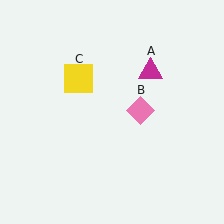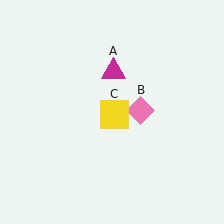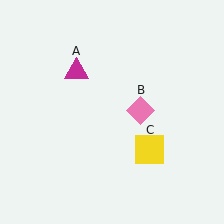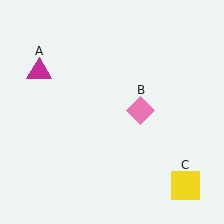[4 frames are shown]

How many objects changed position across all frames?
2 objects changed position: magenta triangle (object A), yellow square (object C).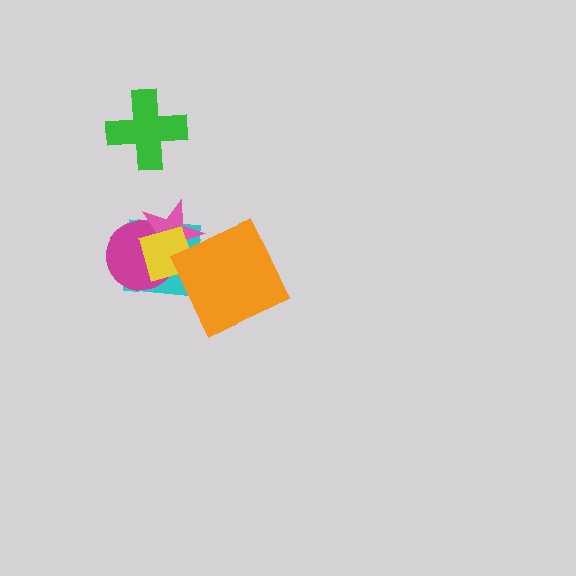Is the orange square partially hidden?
No, no other shape covers it.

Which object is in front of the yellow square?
The orange square is in front of the yellow square.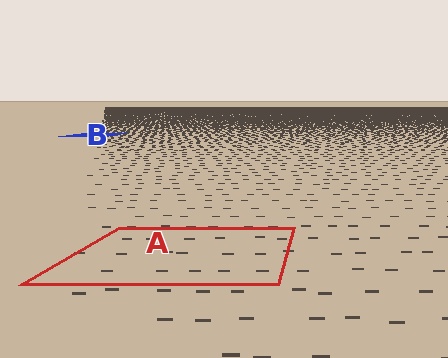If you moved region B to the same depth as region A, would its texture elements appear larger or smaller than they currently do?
They would appear larger. At a closer depth, the same texture elements are projected at a bigger on-screen size.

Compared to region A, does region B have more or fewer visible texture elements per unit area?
Region B has more texture elements per unit area — they are packed more densely because it is farther away.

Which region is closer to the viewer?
Region A is closer. The texture elements there are larger and more spread out.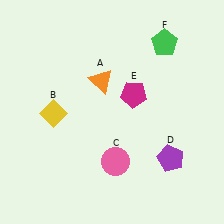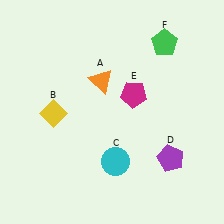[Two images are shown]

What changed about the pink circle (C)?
In Image 1, C is pink. In Image 2, it changed to cyan.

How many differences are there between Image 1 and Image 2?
There is 1 difference between the two images.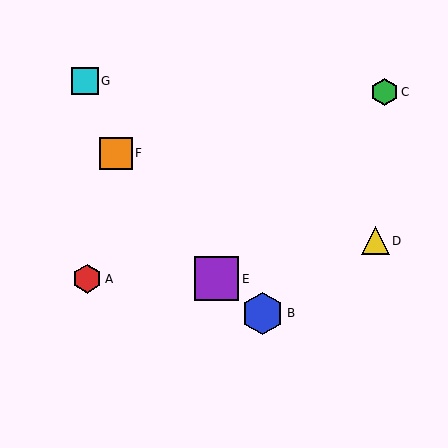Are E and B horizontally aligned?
No, E is at y≈279 and B is at y≈314.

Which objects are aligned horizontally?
Objects A, E are aligned horizontally.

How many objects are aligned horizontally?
2 objects (A, E) are aligned horizontally.